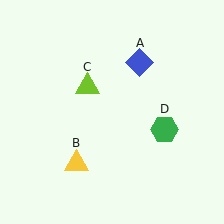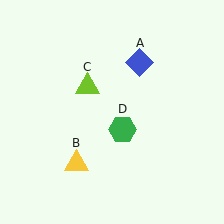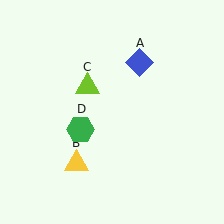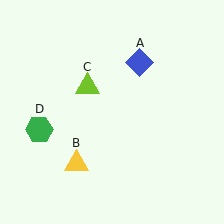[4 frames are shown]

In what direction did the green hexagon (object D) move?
The green hexagon (object D) moved left.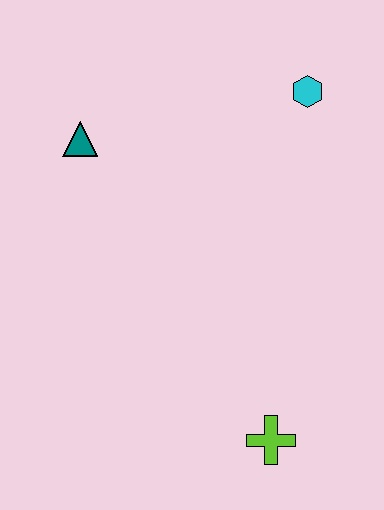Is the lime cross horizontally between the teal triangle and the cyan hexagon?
Yes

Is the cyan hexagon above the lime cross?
Yes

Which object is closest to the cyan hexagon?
The teal triangle is closest to the cyan hexagon.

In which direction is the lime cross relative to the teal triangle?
The lime cross is below the teal triangle.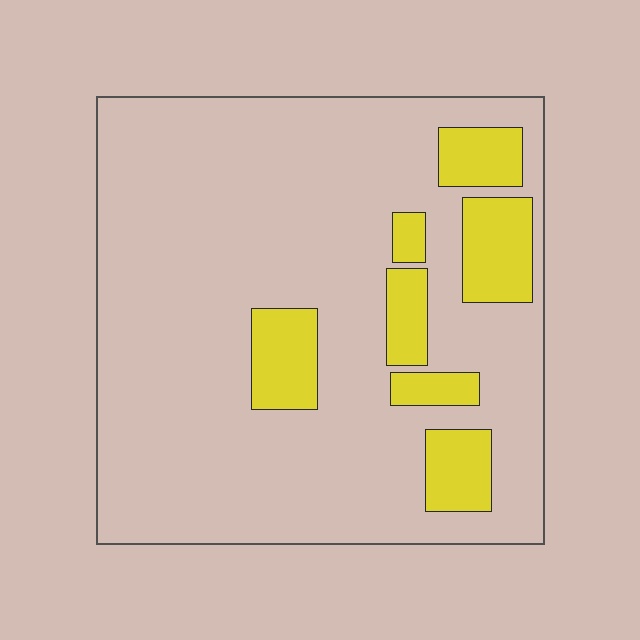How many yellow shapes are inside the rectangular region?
7.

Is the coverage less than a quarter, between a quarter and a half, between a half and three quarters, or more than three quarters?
Less than a quarter.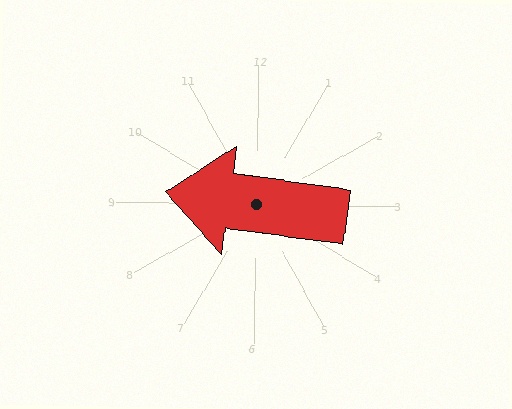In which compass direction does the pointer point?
West.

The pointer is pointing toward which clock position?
Roughly 9 o'clock.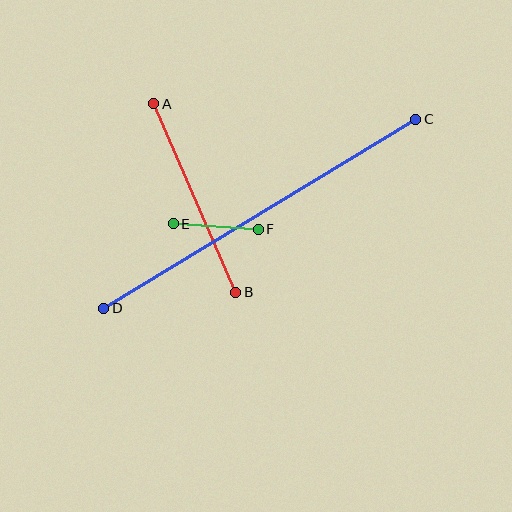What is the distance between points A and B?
The distance is approximately 205 pixels.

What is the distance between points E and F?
The distance is approximately 86 pixels.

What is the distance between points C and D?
The distance is approximately 365 pixels.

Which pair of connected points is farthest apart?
Points C and D are farthest apart.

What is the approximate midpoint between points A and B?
The midpoint is at approximately (195, 198) pixels.